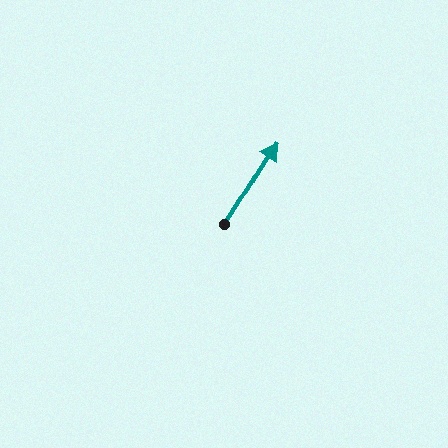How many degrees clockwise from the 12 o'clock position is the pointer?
Approximately 32 degrees.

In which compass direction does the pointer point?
Northeast.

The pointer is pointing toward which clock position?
Roughly 1 o'clock.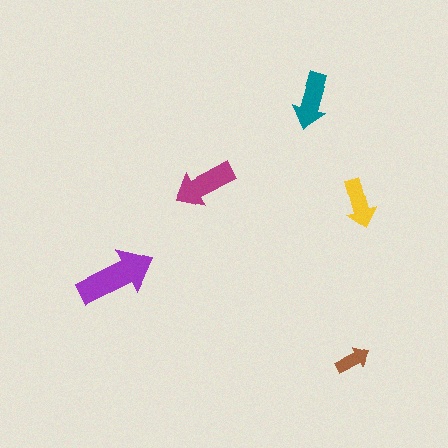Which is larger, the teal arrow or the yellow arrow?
The teal one.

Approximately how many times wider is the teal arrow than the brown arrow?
About 1.5 times wider.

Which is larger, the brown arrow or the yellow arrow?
The yellow one.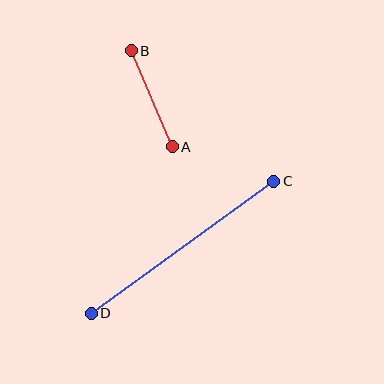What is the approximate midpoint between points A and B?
The midpoint is at approximately (152, 99) pixels.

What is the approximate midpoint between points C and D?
The midpoint is at approximately (182, 247) pixels.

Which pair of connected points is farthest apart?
Points C and D are farthest apart.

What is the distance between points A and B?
The distance is approximately 104 pixels.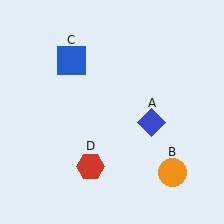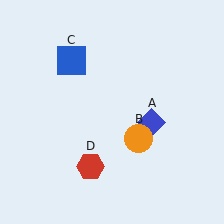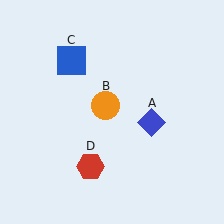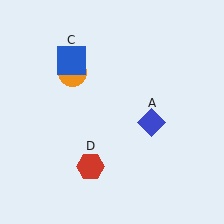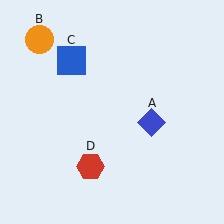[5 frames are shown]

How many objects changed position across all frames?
1 object changed position: orange circle (object B).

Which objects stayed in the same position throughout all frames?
Blue diamond (object A) and blue square (object C) and red hexagon (object D) remained stationary.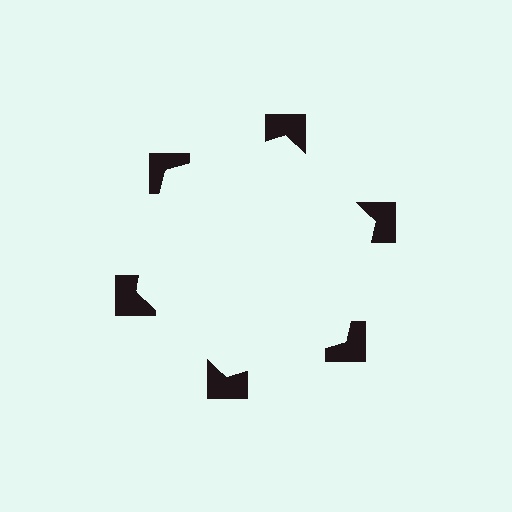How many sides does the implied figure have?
6 sides.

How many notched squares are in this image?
There are 6 — one at each vertex of the illusory hexagon.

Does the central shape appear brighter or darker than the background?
It typically appears slightly brighter than the background, even though no actual brightness change is drawn.